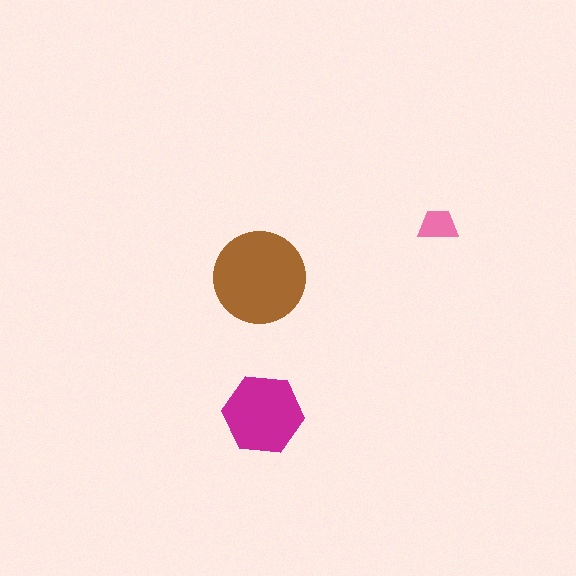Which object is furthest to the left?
The brown circle is leftmost.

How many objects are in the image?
There are 3 objects in the image.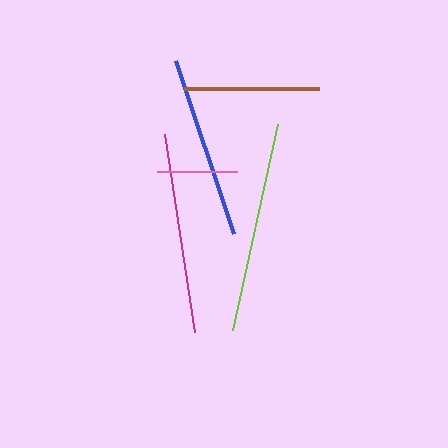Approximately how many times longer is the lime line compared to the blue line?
The lime line is approximately 1.2 times the length of the blue line.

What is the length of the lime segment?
The lime segment is approximately 211 pixels long.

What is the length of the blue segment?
The blue segment is approximately 182 pixels long.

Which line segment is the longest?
The lime line is the longest at approximately 211 pixels.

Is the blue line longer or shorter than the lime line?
The lime line is longer than the blue line.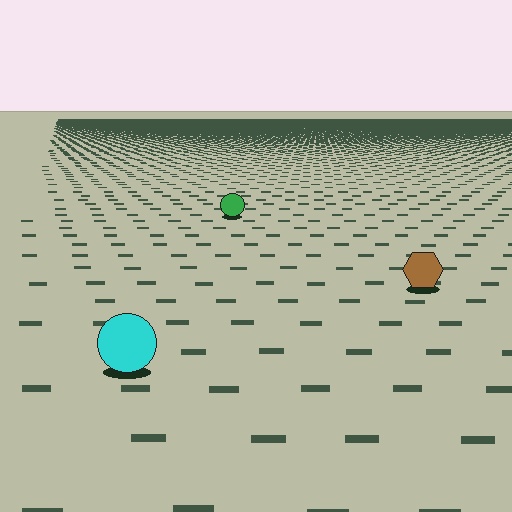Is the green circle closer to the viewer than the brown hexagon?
No. The brown hexagon is closer — you can tell from the texture gradient: the ground texture is coarser near it.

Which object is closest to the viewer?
The cyan circle is closest. The texture marks near it are larger and more spread out.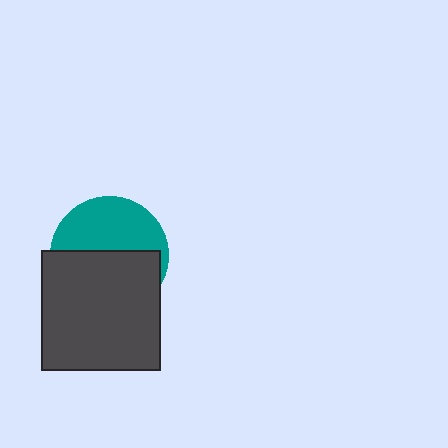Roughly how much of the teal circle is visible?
About half of it is visible (roughly 45%).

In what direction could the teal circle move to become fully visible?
The teal circle could move up. That would shift it out from behind the dark gray square entirely.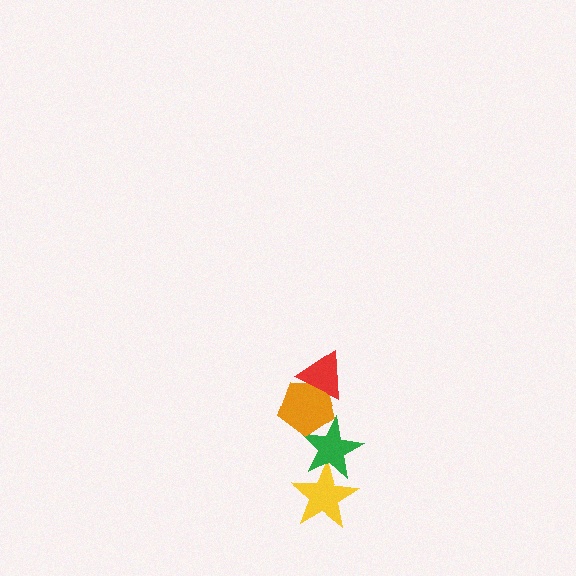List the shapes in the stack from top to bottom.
From top to bottom: the red triangle, the orange pentagon, the green star, the yellow star.